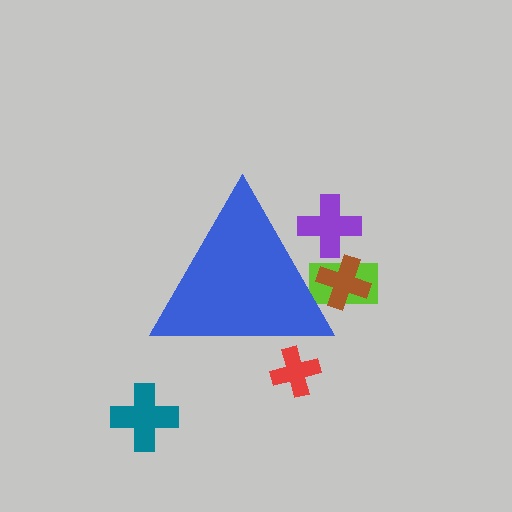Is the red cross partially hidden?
Yes, the red cross is partially hidden behind the blue triangle.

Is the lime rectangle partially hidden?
Yes, the lime rectangle is partially hidden behind the blue triangle.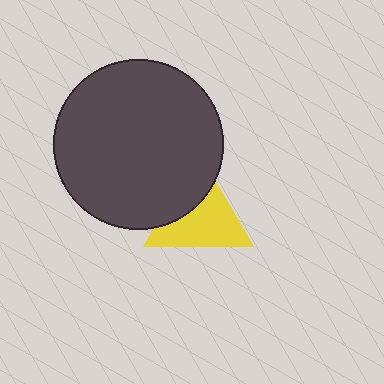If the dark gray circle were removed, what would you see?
You would see the complete yellow triangle.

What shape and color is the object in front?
The object in front is a dark gray circle.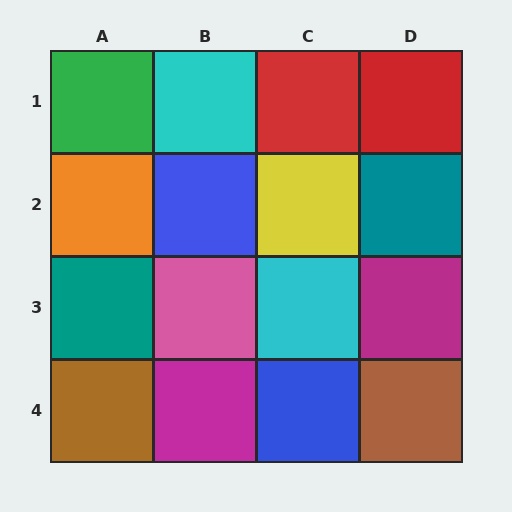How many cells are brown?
2 cells are brown.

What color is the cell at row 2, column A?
Orange.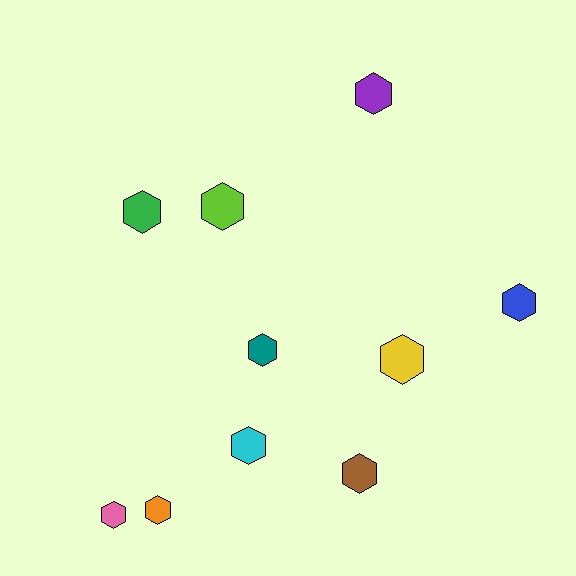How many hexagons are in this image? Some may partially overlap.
There are 10 hexagons.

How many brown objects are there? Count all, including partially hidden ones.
There is 1 brown object.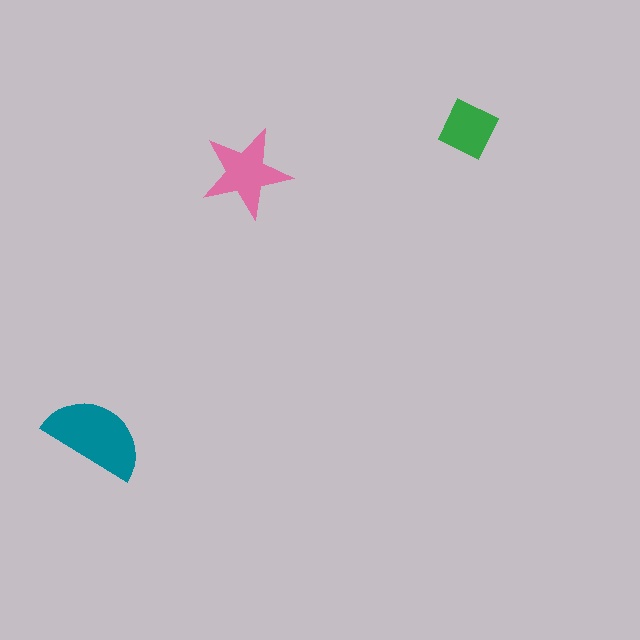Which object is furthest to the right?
The green diamond is rightmost.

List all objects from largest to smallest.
The teal semicircle, the pink star, the green diamond.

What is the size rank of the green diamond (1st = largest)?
3rd.